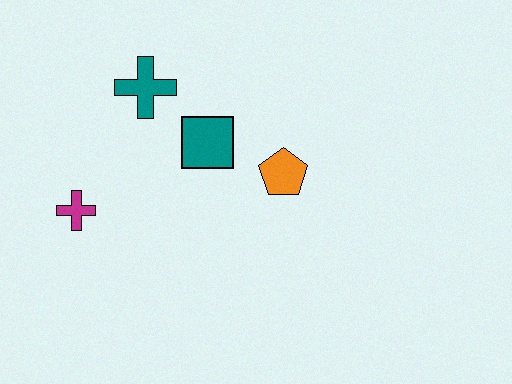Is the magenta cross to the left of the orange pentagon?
Yes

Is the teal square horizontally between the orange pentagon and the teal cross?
Yes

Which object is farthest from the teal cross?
The orange pentagon is farthest from the teal cross.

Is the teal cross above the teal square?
Yes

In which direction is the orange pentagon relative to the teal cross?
The orange pentagon is to the right of the teal cross.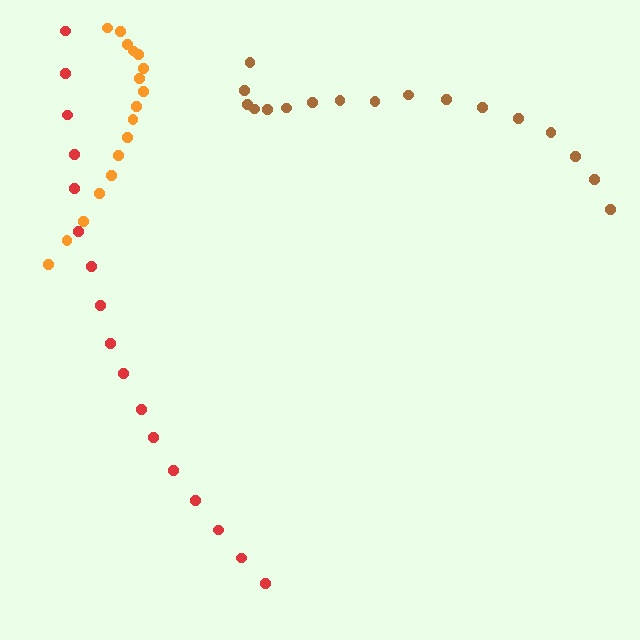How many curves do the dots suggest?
There are 3 distinct paths.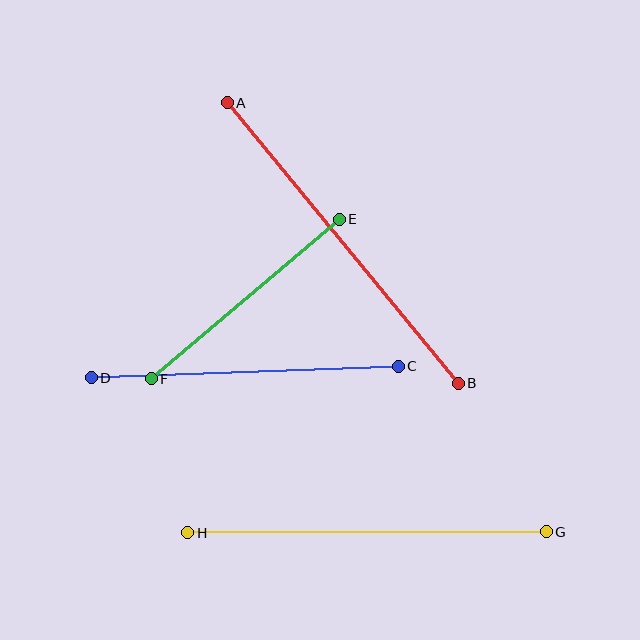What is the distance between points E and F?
The distance is approximately 247 pixels.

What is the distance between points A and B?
The distance is approximately 364 pixels.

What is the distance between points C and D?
The distance is approximately 307 pixels.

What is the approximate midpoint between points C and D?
The midpoint is at approximately (245, 372) pixels.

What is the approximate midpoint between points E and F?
The midpoint is at approximately (245, 299) pixels.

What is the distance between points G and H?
The distance is approximately 359 pixels.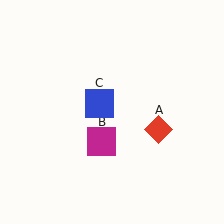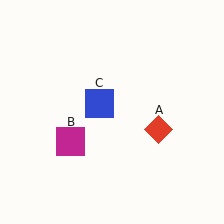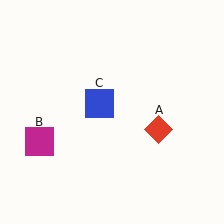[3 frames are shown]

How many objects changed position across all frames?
1 object changed position: magenta square (object B).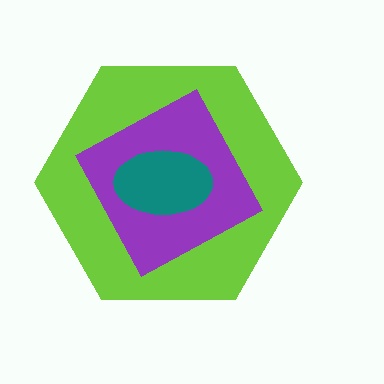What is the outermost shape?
The lime hexagon.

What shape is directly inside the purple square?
The teal ellipse.